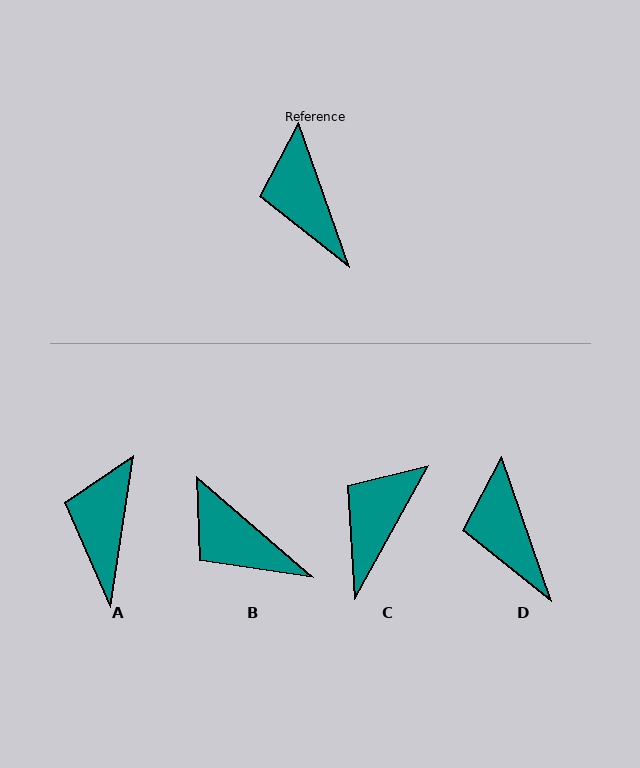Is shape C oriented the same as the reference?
No, it is off by about 48 degrees.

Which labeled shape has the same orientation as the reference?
D.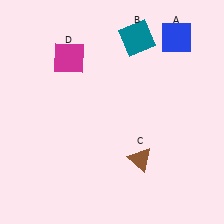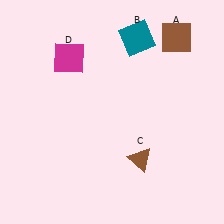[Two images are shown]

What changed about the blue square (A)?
In Image 1, A is blue. In Image 2, it changed to brown.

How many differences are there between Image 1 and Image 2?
There is 1 difference between the two images.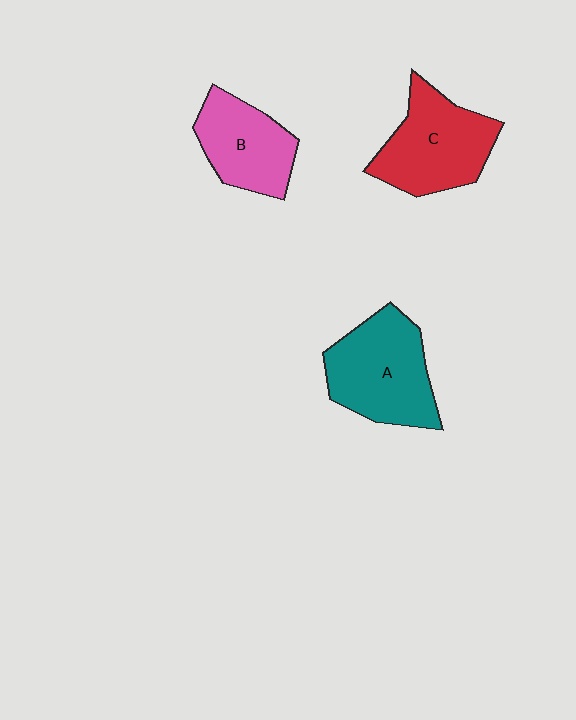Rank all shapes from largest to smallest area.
From largest to smallest: A (teal), C (red), B (pink).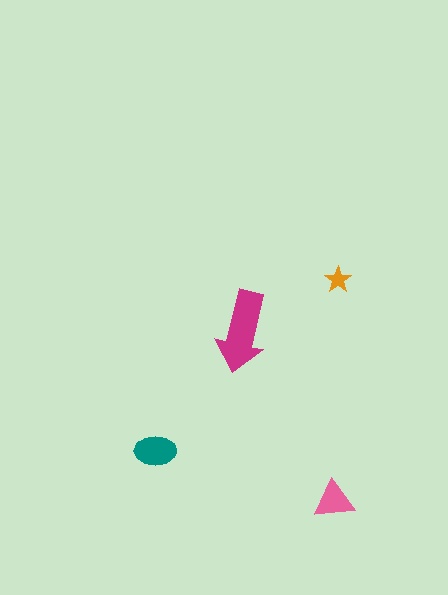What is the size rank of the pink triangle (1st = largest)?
3rd.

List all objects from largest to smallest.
The magenta arrow, the teal ellipse, the pink triangle, the orange star.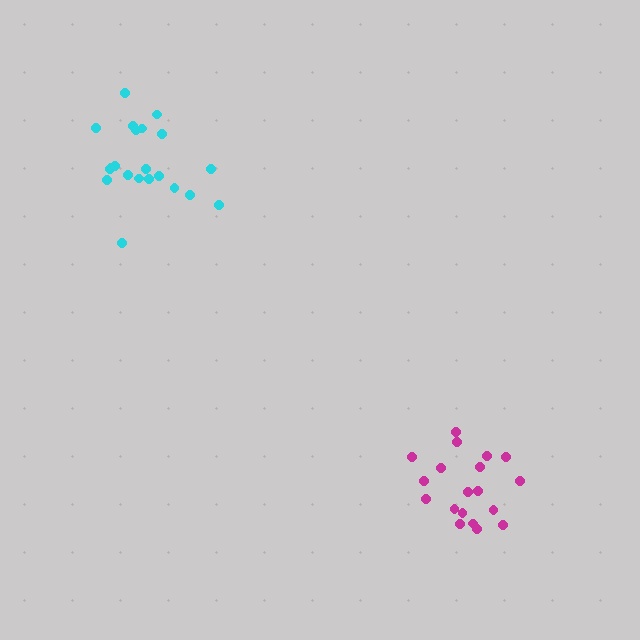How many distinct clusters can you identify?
There are 2 distinct clusters.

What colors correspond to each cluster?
The clusters are colored: magenta, cyan.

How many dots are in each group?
Group 1: 19 dots, Group 2: 21 dots (40 total).